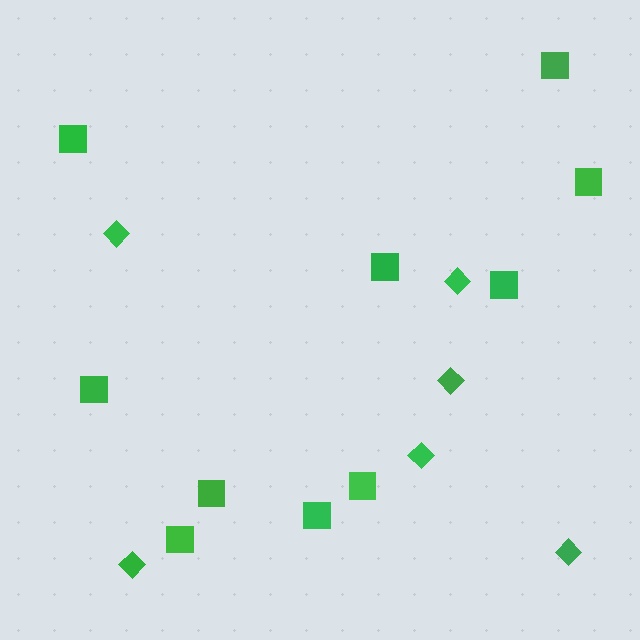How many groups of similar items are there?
There are 2 groups: one group of diamonds (6) and one group of squares (10).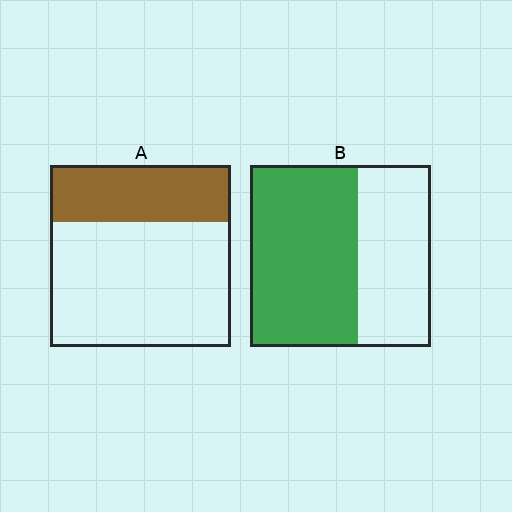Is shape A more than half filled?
No.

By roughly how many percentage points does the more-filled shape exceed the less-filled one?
By roughly 30 percentage points (B over A).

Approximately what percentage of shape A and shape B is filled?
A is approximately 30% and B is approximately 60%.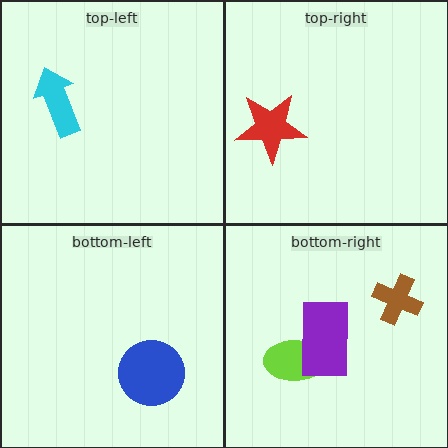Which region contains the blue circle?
The bottom-left region.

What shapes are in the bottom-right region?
The brown cross, the lime ellipse, the purple rectangle.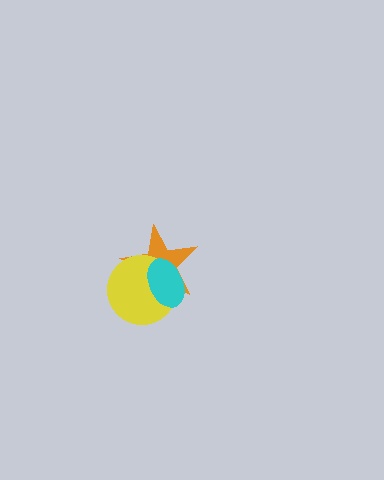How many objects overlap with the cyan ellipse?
2 objects overlap with the cyan ellipse.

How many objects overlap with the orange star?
2 objects overlap with the orange star.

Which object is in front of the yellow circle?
The cyan ellipse is in front of the yellow circle.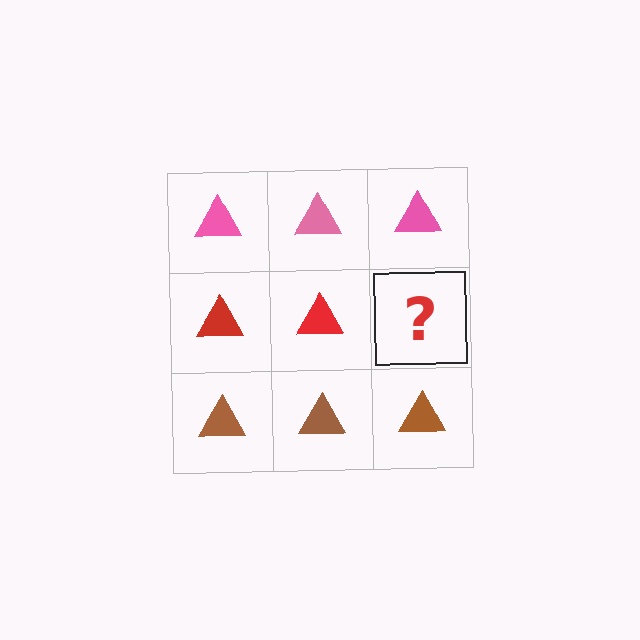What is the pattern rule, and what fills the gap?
The rule is that each row has a consistent color. The gap should be filled with a red triangle.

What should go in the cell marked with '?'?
The missing cell should contain a red triangle.